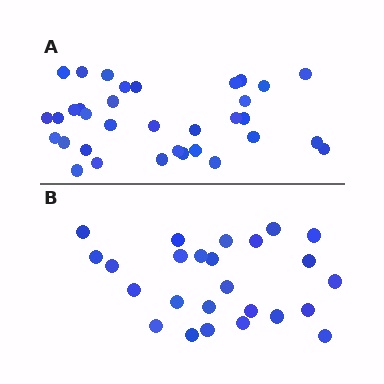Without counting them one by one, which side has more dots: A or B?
Region A (the top region) has more dots.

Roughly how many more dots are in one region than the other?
Region A has roughly 8 or so more dots than region B.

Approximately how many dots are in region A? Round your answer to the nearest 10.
About 30 dots. (The exact count is 34, which rounds to 30.)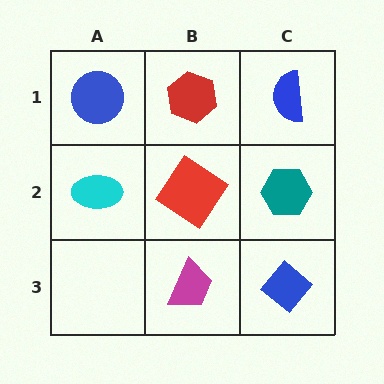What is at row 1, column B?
A red hexagon.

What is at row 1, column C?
A blue semicircle.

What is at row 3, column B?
A magenta trapezoid.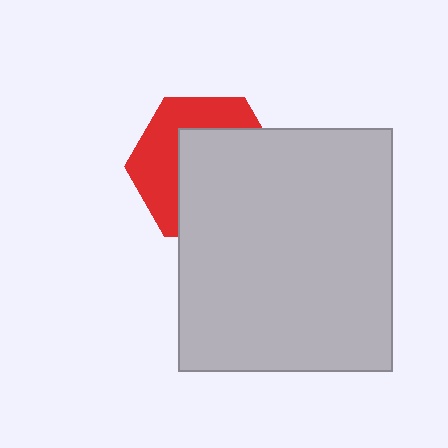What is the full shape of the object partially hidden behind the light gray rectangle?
The partially hidden object is a red hexagon.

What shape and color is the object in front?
The object in front is a light gray rectangle.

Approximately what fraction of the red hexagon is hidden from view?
Roughly 59% of the red hexagon is hidden behind the light gray rectangle.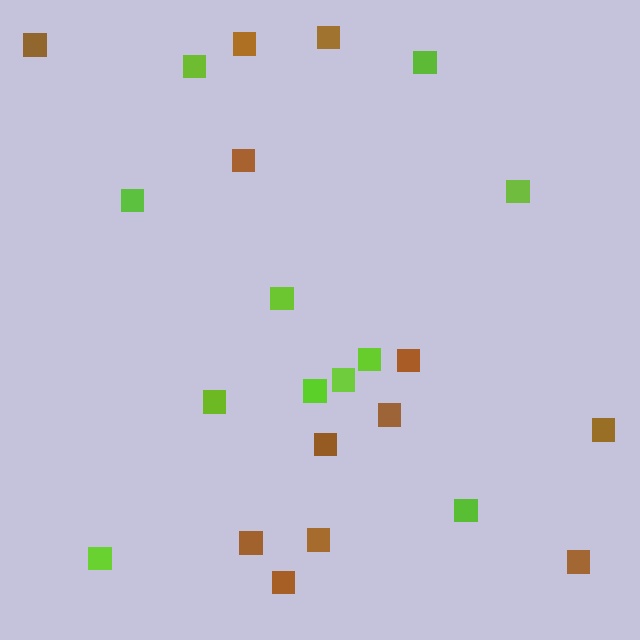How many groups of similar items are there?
There are 2 groups: one group of lime squares (11) and one group of brown squares (12).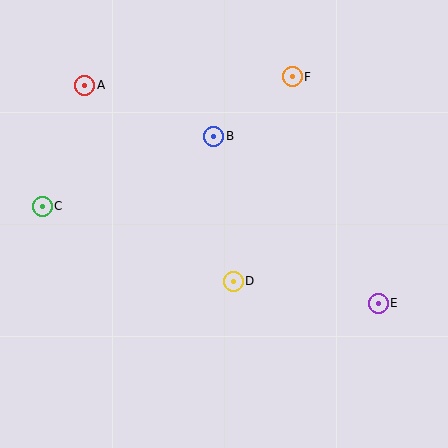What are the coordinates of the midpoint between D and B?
The midpoint between D and B is at (224, 209).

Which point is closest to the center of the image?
Point D at (233, 281) is closest to the center.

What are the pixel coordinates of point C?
Point C is at (42, 206).